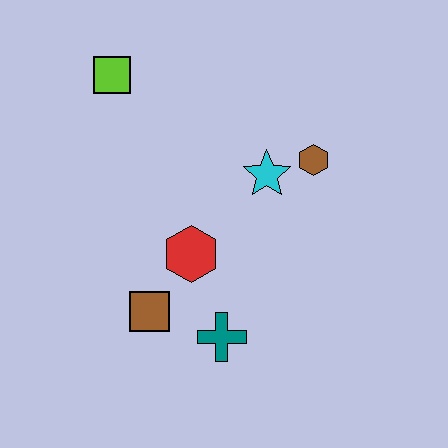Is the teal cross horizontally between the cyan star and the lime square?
Yes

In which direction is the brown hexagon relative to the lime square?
The brown hexagon is to the right of the lime square.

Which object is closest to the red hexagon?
The brown square is closest to the red hexagon.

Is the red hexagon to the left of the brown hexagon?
Yes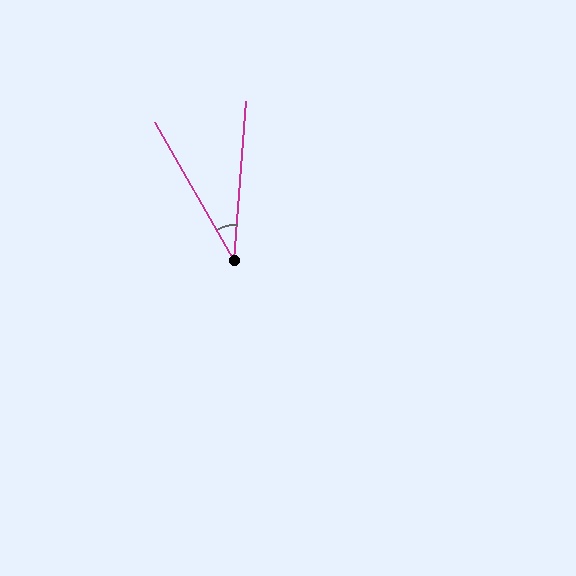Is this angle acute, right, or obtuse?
It is acute.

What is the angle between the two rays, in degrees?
Approximately 34 degrees.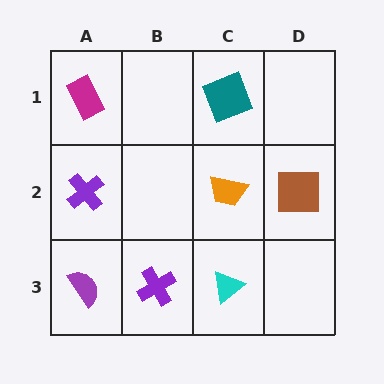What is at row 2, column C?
An orange trapezoid.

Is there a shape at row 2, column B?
No, that cell is empty.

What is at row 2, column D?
A brown square.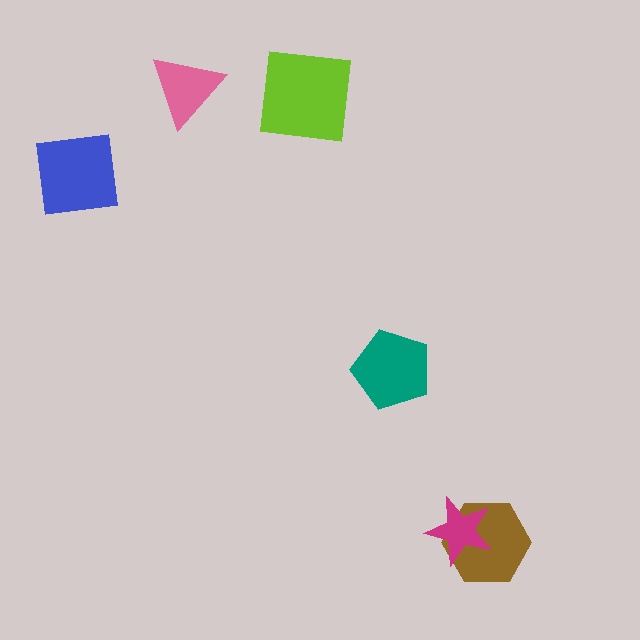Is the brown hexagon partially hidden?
Yes, it is partially covered by another shape.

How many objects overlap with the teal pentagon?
0 objects overlap with the teal pentagon.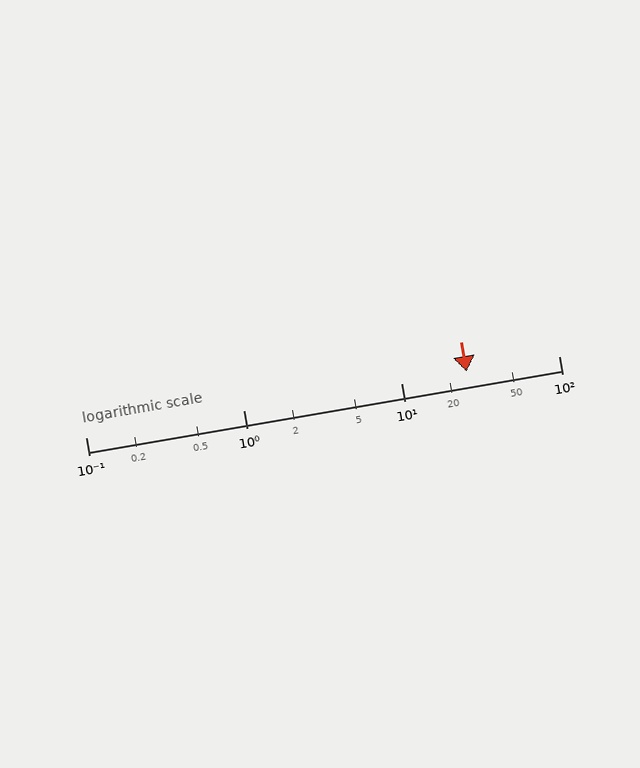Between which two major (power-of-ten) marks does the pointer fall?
The pointer is between 10 and 100.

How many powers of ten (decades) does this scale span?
The scale spans 3 decades, from 0.1 to 100.